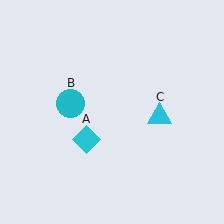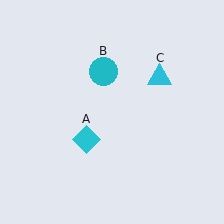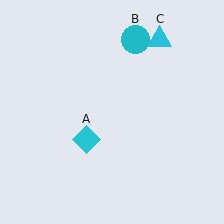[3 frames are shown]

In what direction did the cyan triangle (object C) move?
The cyan triangle (object C) moved up.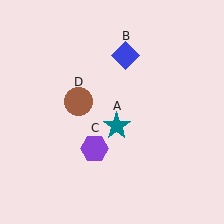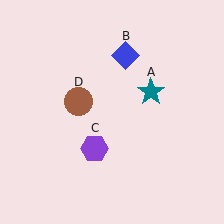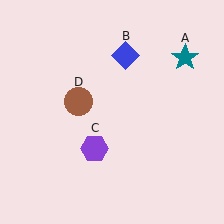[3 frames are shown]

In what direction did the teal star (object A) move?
The teal star (object A) moved up and to the right.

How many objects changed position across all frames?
1 object changed position: teal star (object A).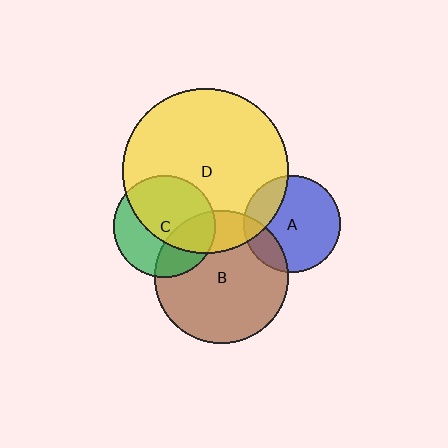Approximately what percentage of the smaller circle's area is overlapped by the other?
Approximately 20%.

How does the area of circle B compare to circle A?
Approximately 1.9 times.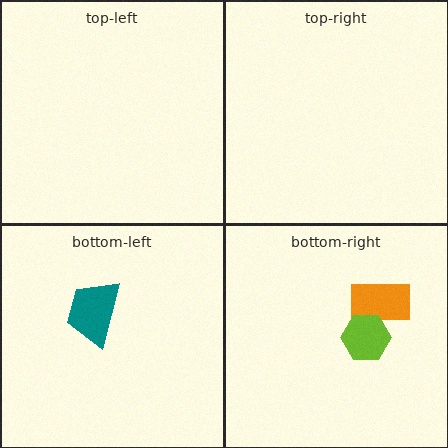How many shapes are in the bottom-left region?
1.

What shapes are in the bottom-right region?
The orange rectangle, the lime hexagon.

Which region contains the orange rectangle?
The bottom-right region.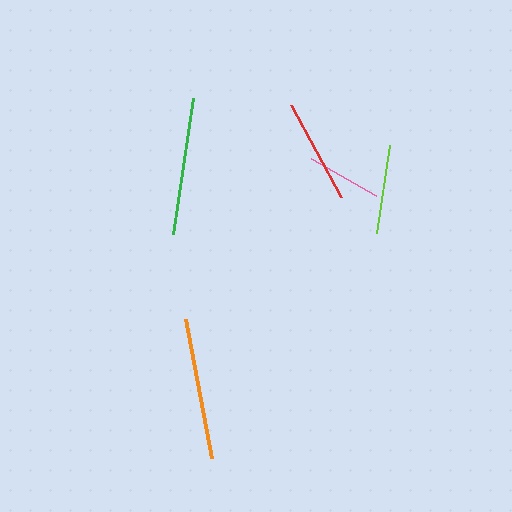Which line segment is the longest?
The orange line is the longest at approximately 142 pixels.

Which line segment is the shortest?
The pink line is the shortest at approximately 75 pixels.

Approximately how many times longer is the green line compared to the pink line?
The green line is approximately 1.8 times the length of the pink line.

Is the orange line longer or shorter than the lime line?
The orange line is longer than the lime line.